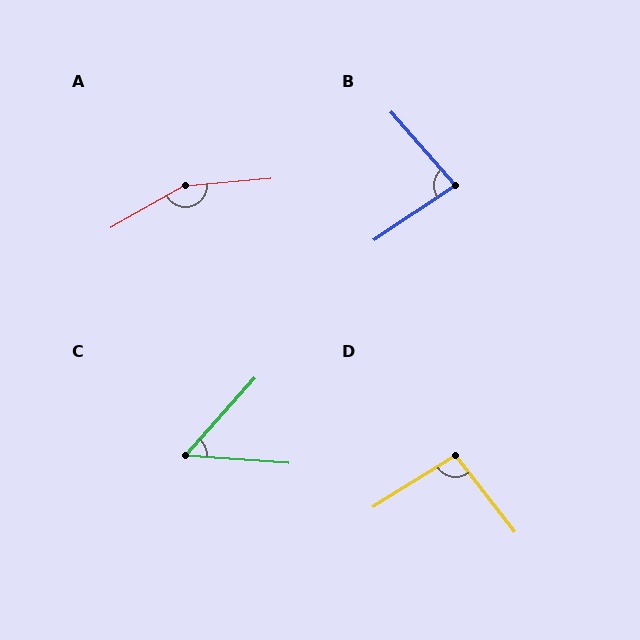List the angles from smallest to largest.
C (52°), B (83°), D (96°), A (155°).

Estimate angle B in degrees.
Approximately 83 degrees.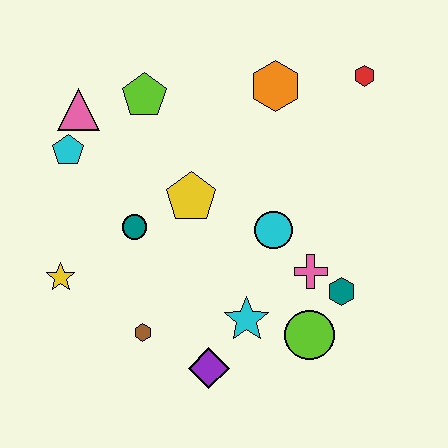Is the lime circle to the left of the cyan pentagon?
No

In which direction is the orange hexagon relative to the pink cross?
The orange hexagon is above the pink cross.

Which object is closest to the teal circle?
The yellow pentagon is closest to the teal circle.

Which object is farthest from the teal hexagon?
The pink triangle is farthest from the teal hexagon.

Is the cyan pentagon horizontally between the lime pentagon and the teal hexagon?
No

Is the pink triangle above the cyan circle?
Yes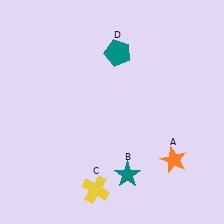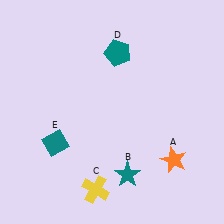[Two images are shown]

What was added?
A teal diamond (E) was added in Image 2.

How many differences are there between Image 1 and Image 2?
There is 1 difference between the two images.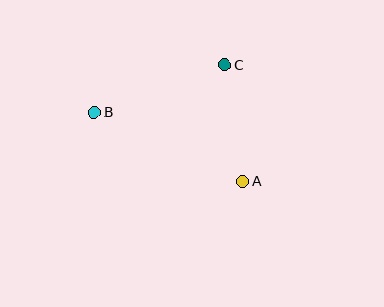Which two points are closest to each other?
Points A and C are closest to each other.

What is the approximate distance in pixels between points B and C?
The distance between B and C is approximately 139 pixels.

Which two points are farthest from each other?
Points A and B are farthest from each other.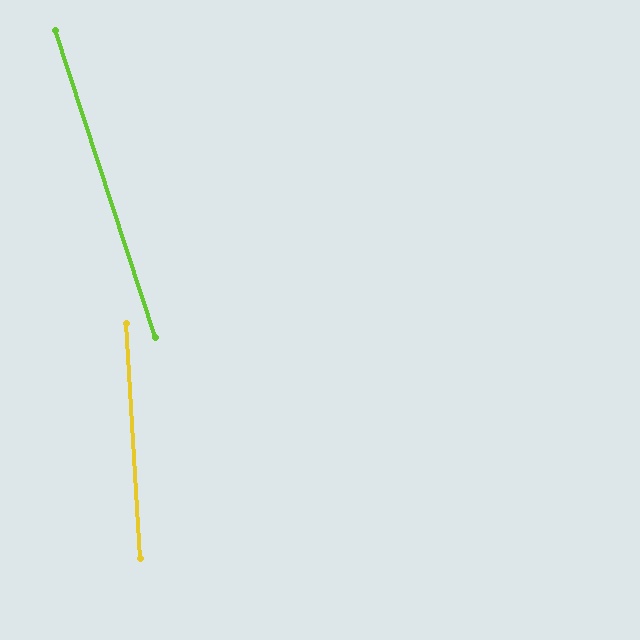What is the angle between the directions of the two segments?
Approximately 15 degrees.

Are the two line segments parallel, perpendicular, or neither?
Neither parallel nor perpendicular — they differ by about 15°.